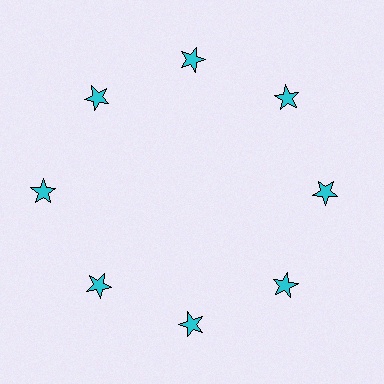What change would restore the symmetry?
The symmetry would be restored by moving it inward, back onto the ring so that all 8 stars sit at equal angles and equal distance from the center.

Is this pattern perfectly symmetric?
No. The 8 cyan stars are arranged in a ring, but one element near the 9 o'clock position is pushed outward from the center, breaking the 8-fold rotational symmetry.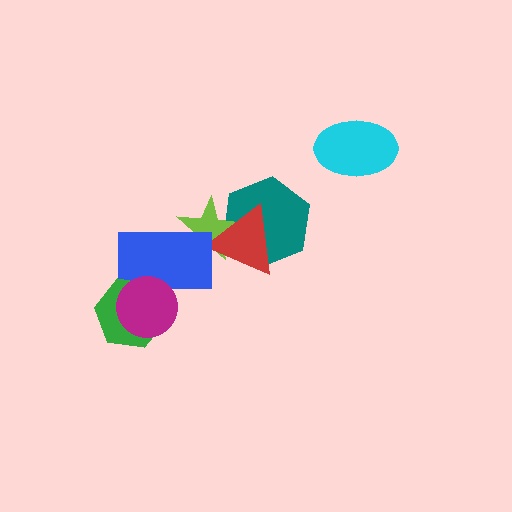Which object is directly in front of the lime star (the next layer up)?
The red triangle is directly in front of the lime star.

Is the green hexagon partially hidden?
Yes, it is partially covered by another shape.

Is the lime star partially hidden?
Yes, it is partially covered by another shape.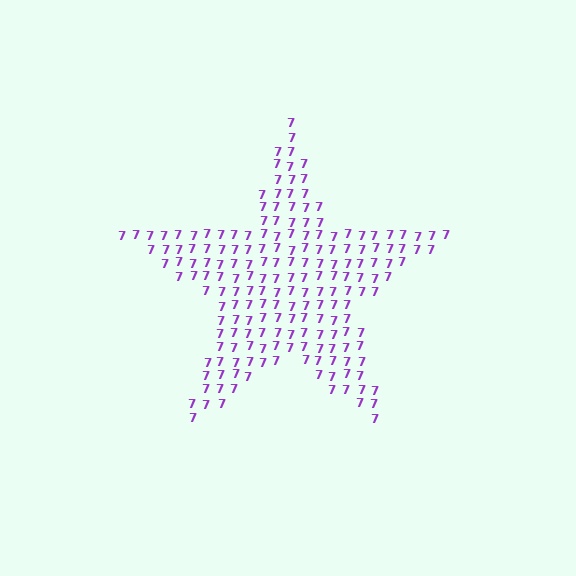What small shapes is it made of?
It is made of small digit 7's.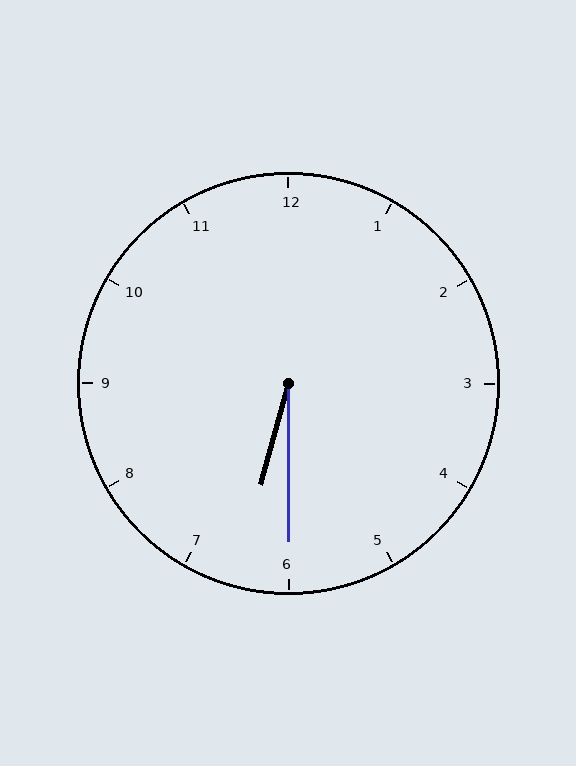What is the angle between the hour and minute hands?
Approximately 15 degrees.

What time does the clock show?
6:30.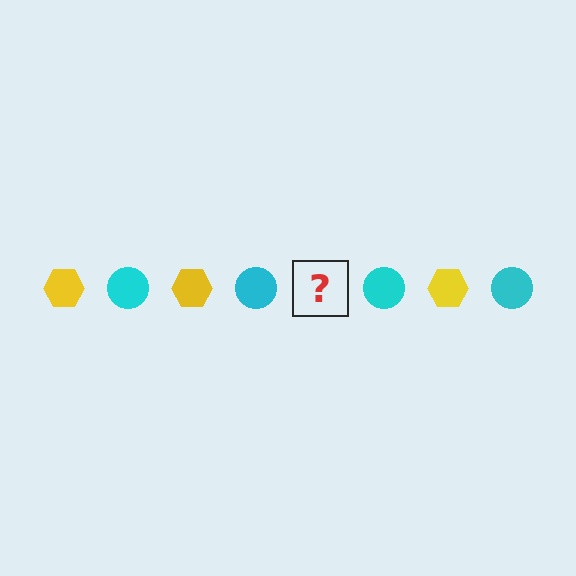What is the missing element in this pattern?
The missing element is a yellow hexagon.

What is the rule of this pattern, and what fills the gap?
The rule is that the pattern alternates between yellow hexagon and cyan circle. The gap should be filled with a yellow hexagon.